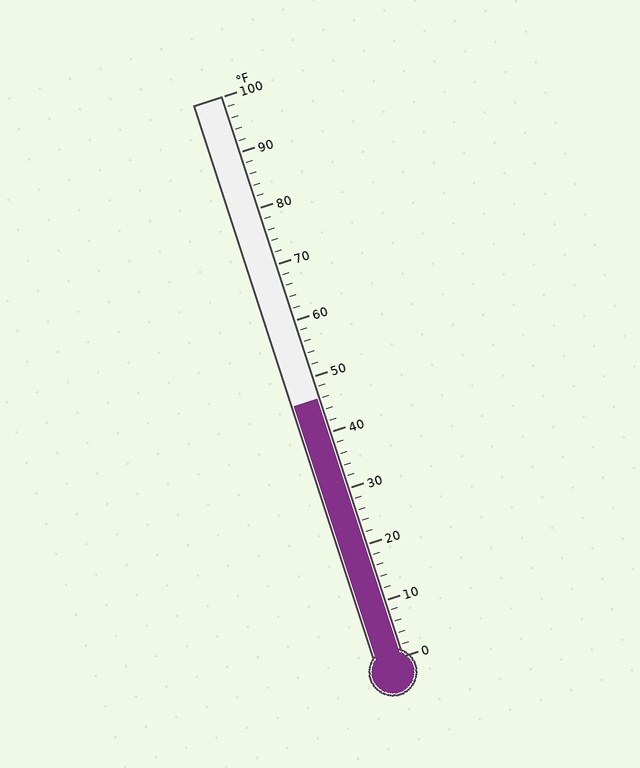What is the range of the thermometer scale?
The thermometer scale ranges from 0°F to 100°F.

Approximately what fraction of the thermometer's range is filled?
The thermometer is filled to approximately 45% of its range.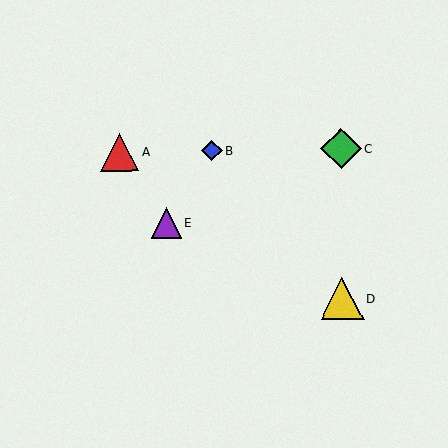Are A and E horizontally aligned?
No, A is at y≈152 and E is at y≈223.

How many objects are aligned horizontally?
3 objects (A, B, C) are aligned horizontally.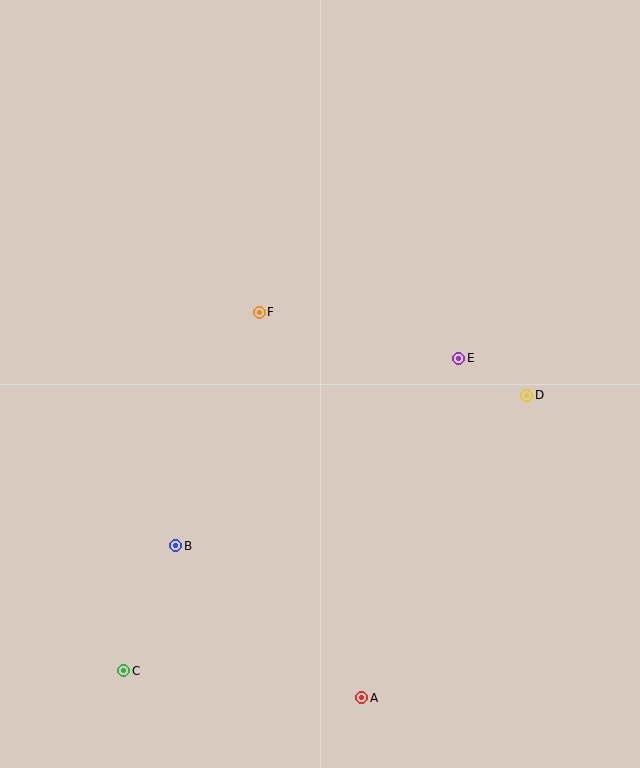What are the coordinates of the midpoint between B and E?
The midpoint between B and E is at (317, 452).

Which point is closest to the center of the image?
Point F at (259, 312) is closest to the center.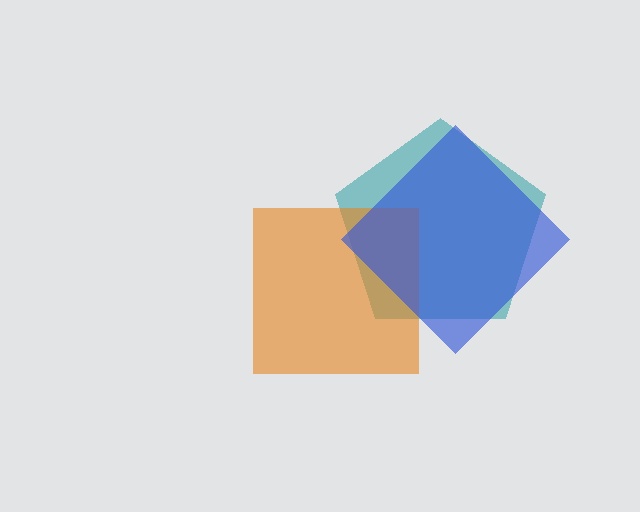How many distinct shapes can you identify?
There are 3 distinct shapes: a teal pentagon, an orange square, a blue diamond.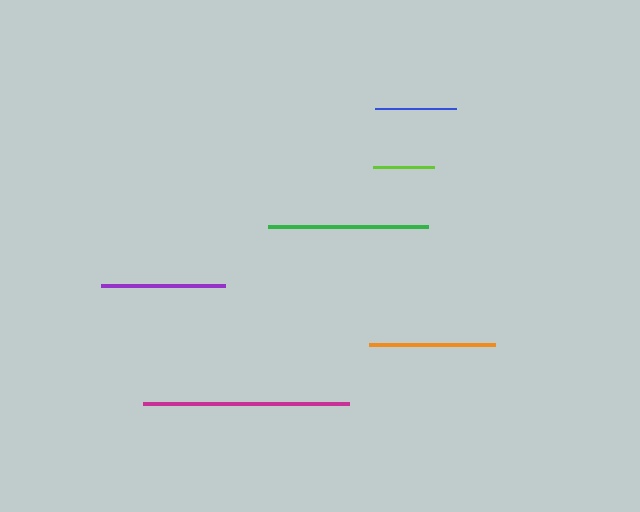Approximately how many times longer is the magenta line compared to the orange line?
The magenta line is approximately 1.6 times the length of the orange line.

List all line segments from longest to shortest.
From longest to shortest: magenta, green, orange, purple, blue, lime.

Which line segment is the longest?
The magenta line is the longest at approximately 206 pixels.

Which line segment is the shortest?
The lime line is the shortest at approximately 61 pixels.